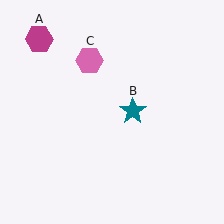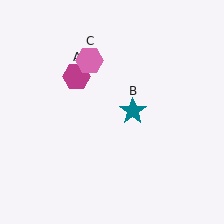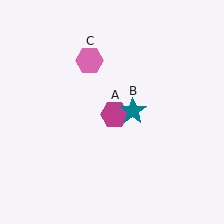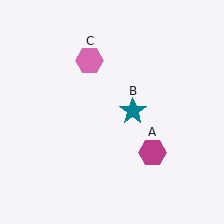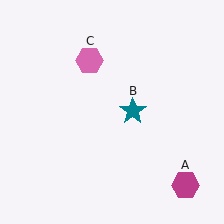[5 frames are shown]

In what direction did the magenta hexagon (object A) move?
The magenta hexagon (object A) moved down and to the right.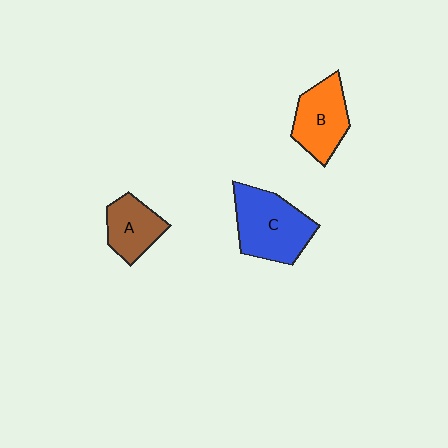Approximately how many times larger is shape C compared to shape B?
Approximately 1.3 times.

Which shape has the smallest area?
Shape A (brown).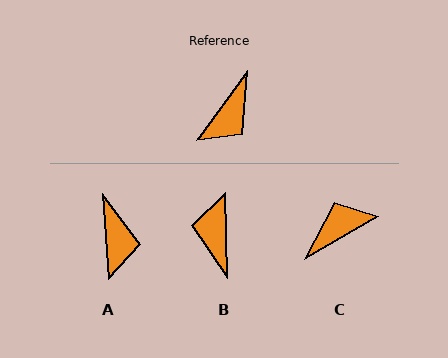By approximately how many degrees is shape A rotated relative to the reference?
Approximately 40 degrees counter-clockwise.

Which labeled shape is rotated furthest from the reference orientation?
C, about 156 degrees away.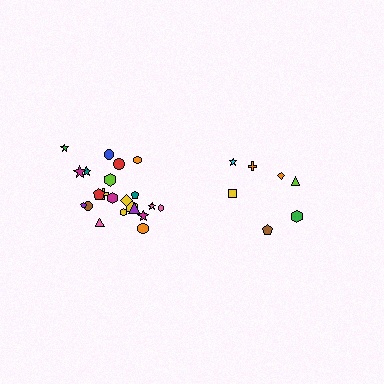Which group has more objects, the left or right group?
The left group.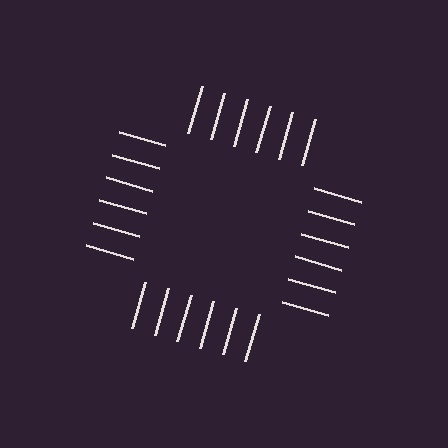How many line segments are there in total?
24 — 6 along each of the 4 edges.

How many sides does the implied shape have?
4 sides — the line-ends trace a square.